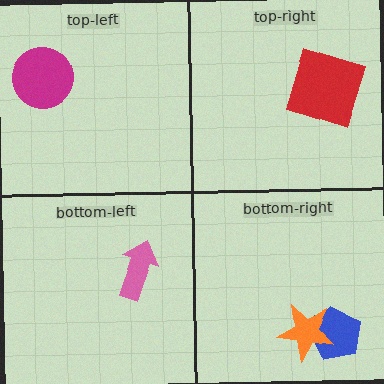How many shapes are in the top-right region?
1.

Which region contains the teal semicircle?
The bottom-right region.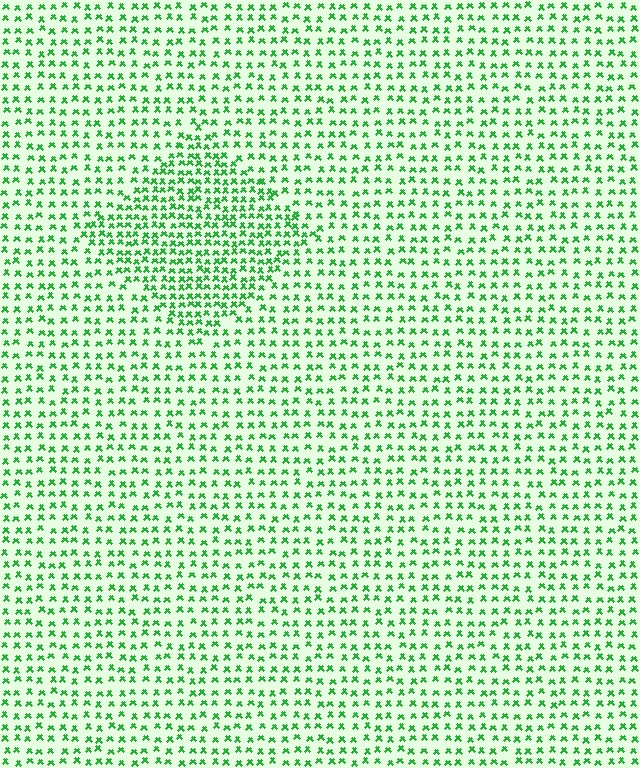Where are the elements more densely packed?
The elements are more densely packed inside the diamond boundary.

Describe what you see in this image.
The image contains small green elements arranged at two different densities. A diamond-shaped region is visible where the elements are more densely packed than the surrounding area.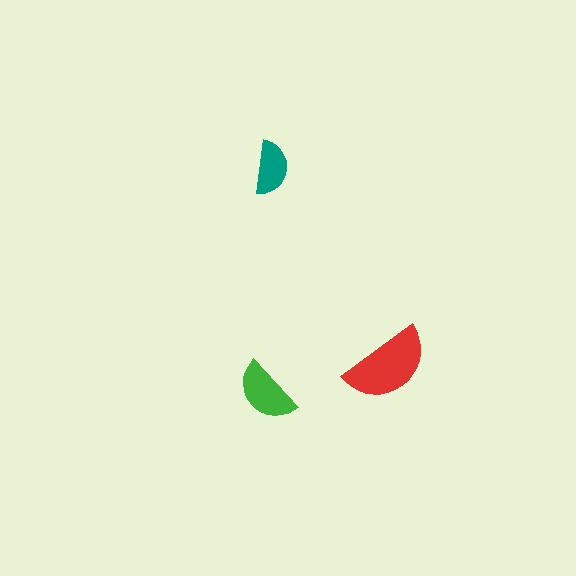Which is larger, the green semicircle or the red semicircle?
The red one.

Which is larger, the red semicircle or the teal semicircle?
The red one.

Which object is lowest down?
The green semicircle is bottommost.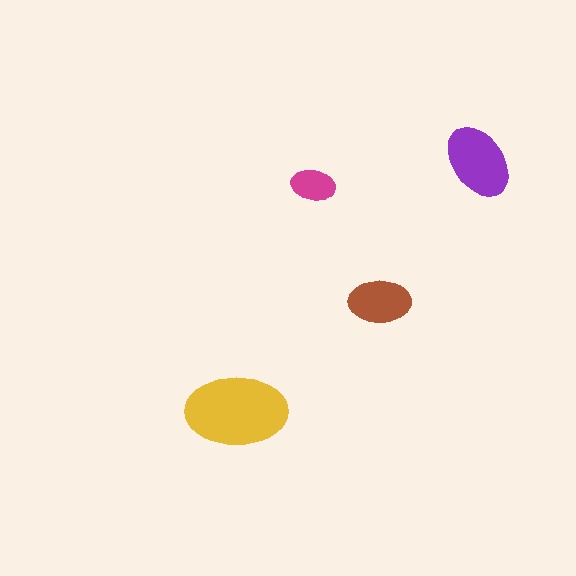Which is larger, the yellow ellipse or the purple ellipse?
The yellow one.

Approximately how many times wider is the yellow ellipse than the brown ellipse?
About 1.5 times wider.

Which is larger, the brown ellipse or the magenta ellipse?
The brown one.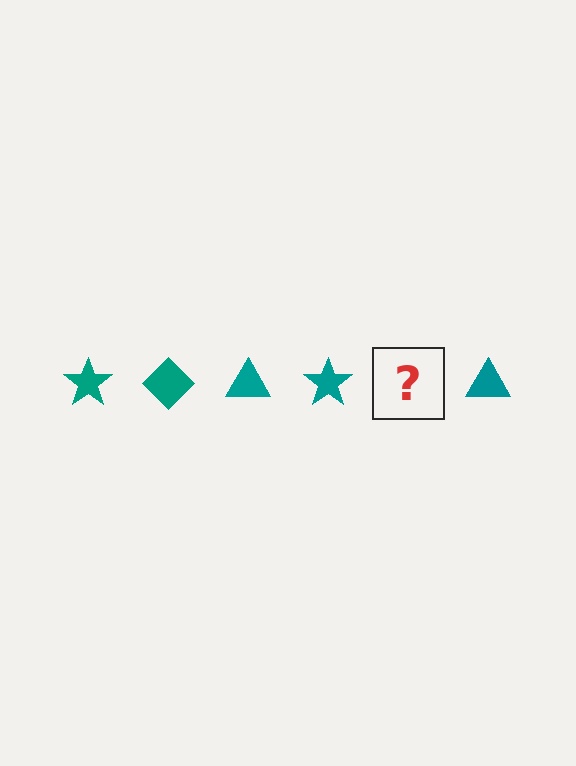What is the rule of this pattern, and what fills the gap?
The rule is that the pattern cycles through star, diamond, triangle shapes in teal. The gap should be filled with a teal diamond.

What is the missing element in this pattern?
The missing element is a teal diamond.